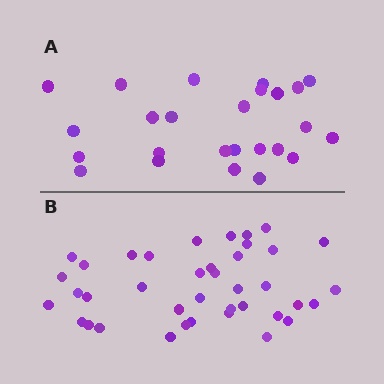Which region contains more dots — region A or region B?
Region B (the bottom region) has more dots.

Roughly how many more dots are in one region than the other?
Region B has approximately 15 more dots than region A.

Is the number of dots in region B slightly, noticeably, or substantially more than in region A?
Region B has substantially more. The ratio is roughly 1.6 to 1.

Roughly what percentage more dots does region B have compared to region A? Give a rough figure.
About 55% more.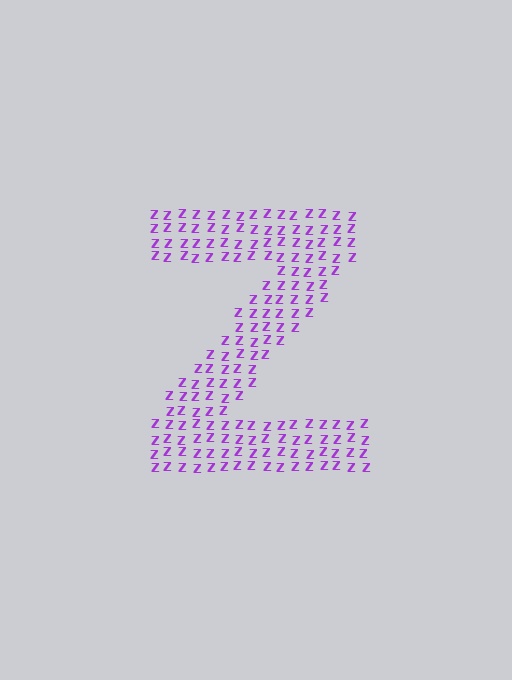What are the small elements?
The small elements are letter Z's.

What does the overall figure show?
The overall figure shows the letter Z.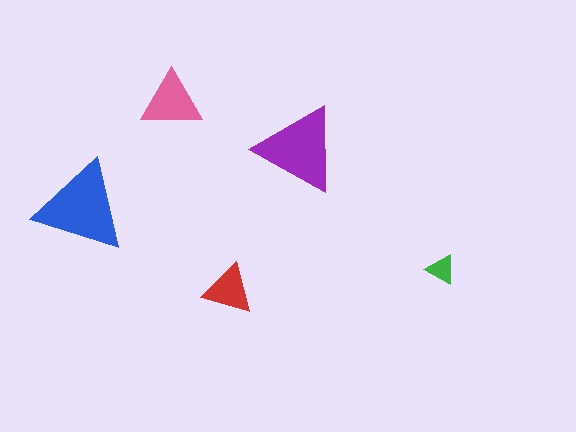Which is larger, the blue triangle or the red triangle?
The blue one.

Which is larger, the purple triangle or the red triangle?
The purple one.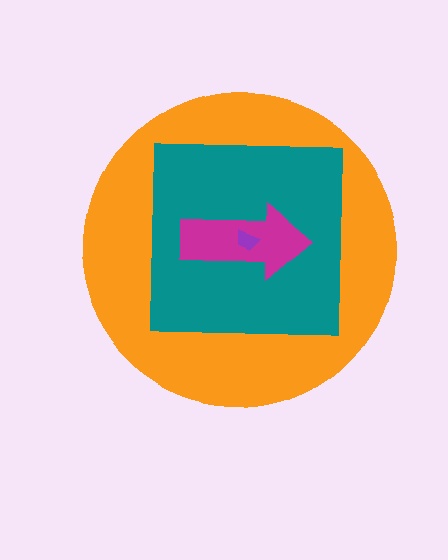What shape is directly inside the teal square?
The magenta arrow.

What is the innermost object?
The purple trapezoid.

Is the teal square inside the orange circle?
Yes.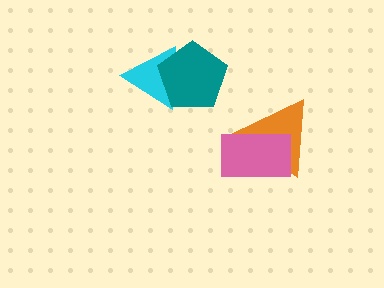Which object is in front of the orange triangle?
The pink rectangle is in front of the orange triangle.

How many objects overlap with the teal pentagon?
1 object overlaps with the teal pentagon.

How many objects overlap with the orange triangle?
1 object overlaps with the orange triangle.